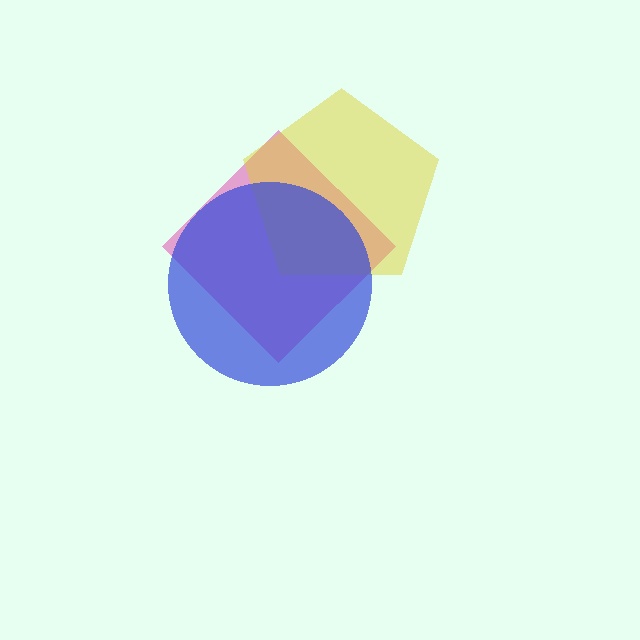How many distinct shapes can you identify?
There are 3 distinct shapes: a pink diamond, a yellow pentagon, a blue circle.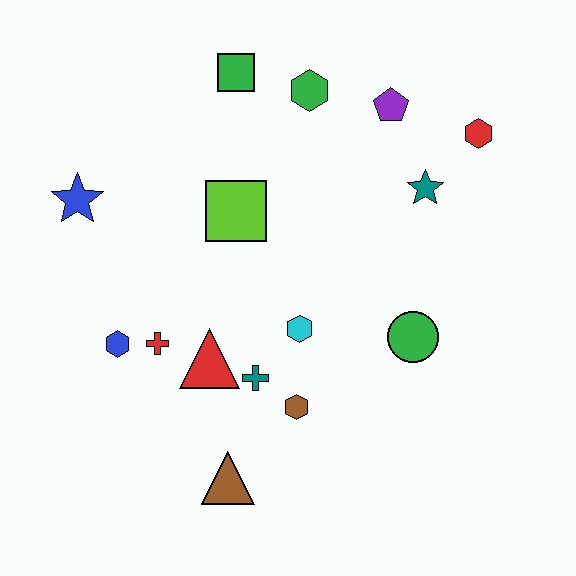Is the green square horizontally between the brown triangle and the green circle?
Yes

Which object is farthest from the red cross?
The red hexagon is farthest from the red cross.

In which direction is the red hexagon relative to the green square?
The red hexagon is to the right of the green square.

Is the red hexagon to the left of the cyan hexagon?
No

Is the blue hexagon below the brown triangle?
No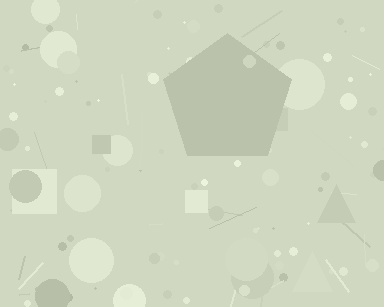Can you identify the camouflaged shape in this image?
The camouflaged shape is a pentagon.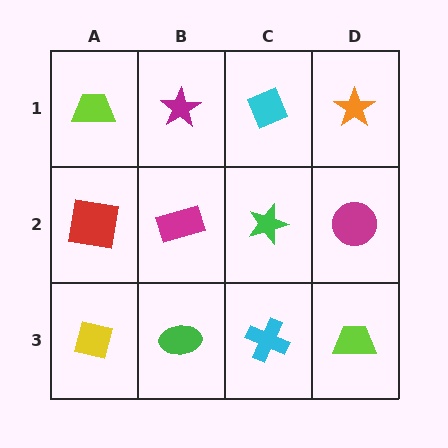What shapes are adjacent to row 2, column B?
A magenta star (row 1, column B), a green ellipse (row 3, column B), a red square (row 2, column A), a green star (row 2, column C).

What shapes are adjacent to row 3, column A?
A red square (row 2, column A), a green ellipse (row 3, column B).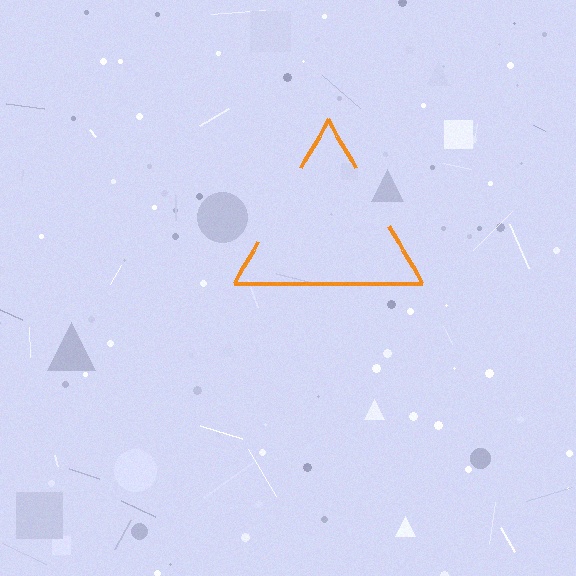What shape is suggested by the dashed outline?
The dashed outline suggests a triangle.